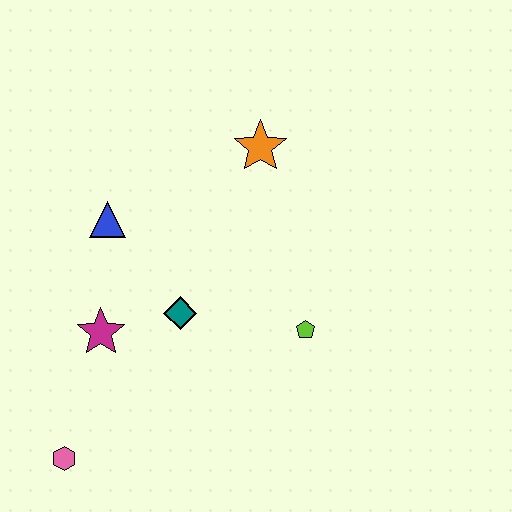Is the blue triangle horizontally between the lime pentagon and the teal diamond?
No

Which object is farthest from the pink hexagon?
The orange star is farthest from the pink hexagon.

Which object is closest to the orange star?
The blue triangle is closest to the orange star.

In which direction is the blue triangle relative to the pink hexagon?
The blue triangle is above the pink hexagon.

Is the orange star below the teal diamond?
No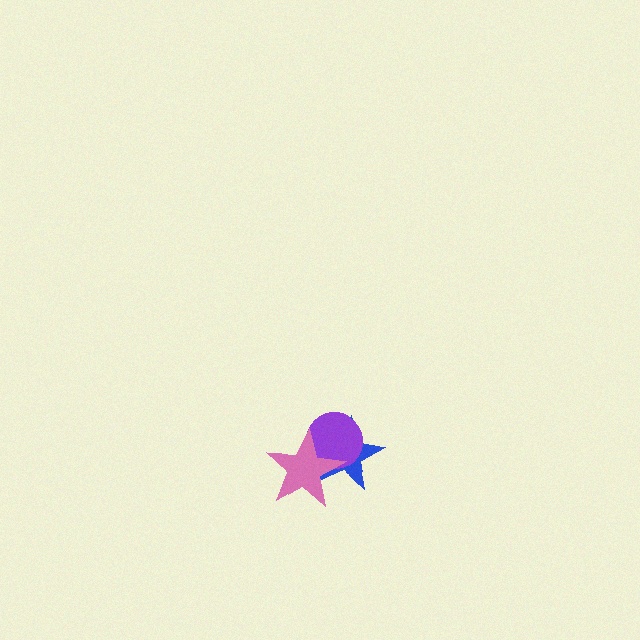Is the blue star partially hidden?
Yes, it is partially covered by another shape.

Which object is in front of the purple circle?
The pink star is in front of the purple circle.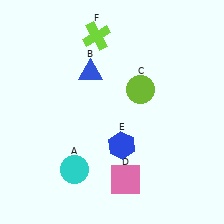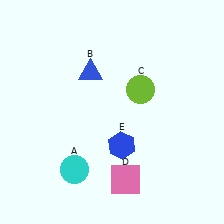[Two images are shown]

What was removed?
The lime cross (F) was removed in Image 2.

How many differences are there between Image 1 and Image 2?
There is 1 difference between the two images.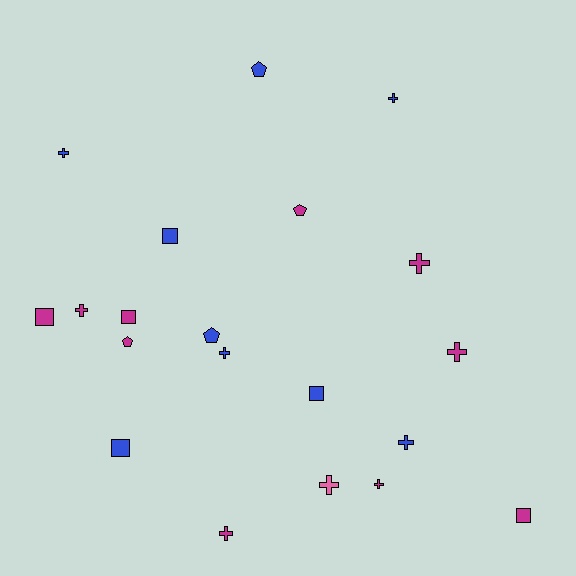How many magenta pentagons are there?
There are 2 magenta pentagons.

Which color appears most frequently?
Magenta, with 10 objects.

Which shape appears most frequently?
Cross, with 10 objects.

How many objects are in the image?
There are 20 objects.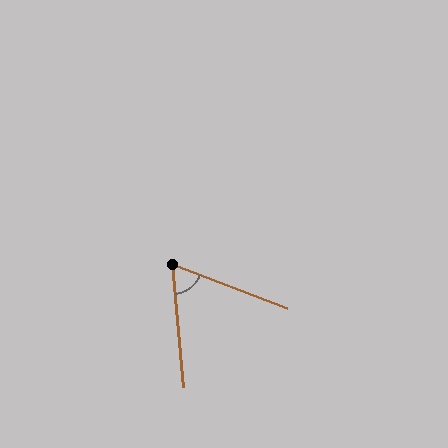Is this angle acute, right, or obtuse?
It is acute.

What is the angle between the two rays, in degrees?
Approximately 64 degrees.